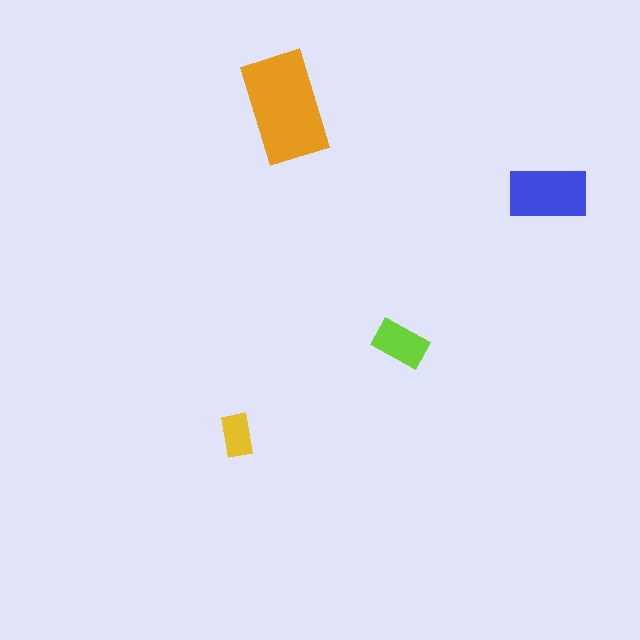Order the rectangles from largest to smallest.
the orange one, the blue one, the lime one, the yellow one.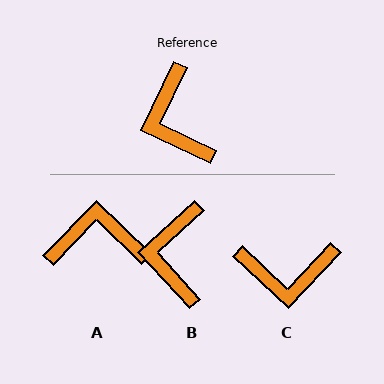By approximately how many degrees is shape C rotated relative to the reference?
Approximately 72 degrees counter-clockwise.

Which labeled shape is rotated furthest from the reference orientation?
A, about 109 degrees away.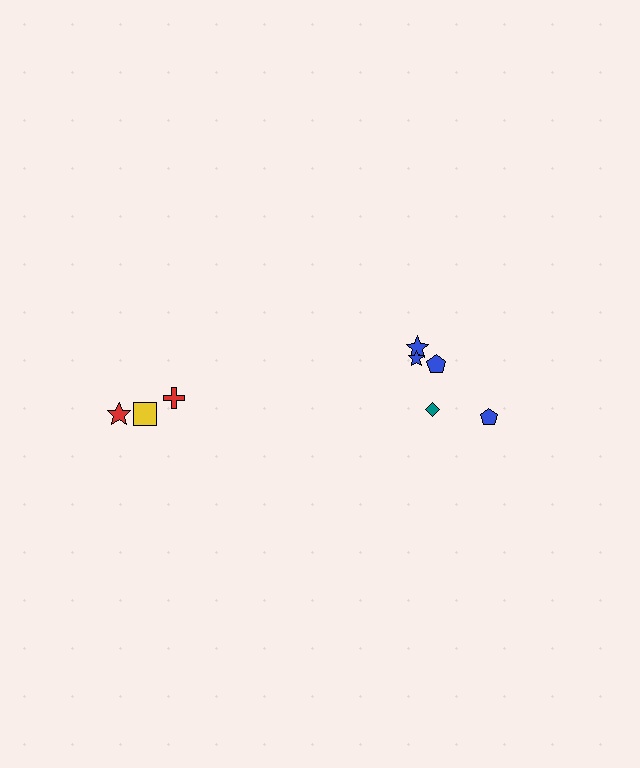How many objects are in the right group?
There are 5 objects.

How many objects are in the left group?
There are 3 objects.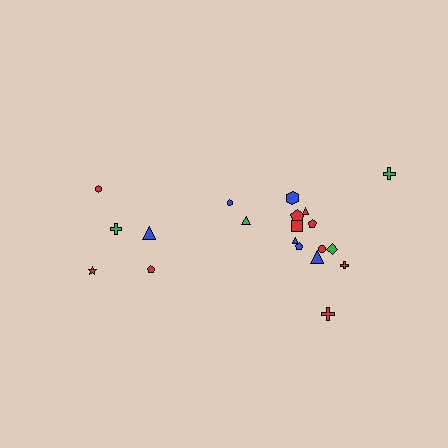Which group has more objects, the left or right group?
The right group.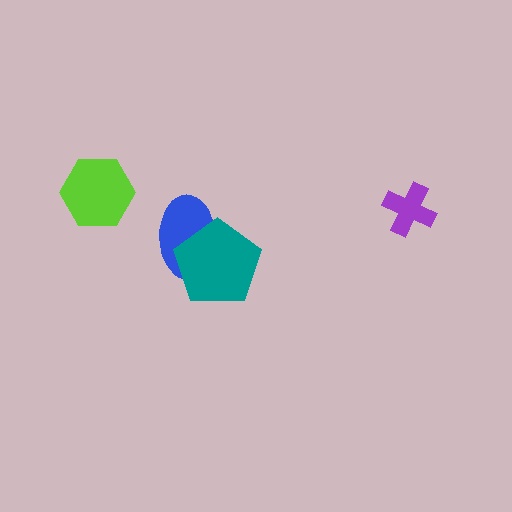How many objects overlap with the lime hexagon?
0 objects overlap with the lime hexagon.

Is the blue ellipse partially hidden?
Yes, it is partially covered by another shape.